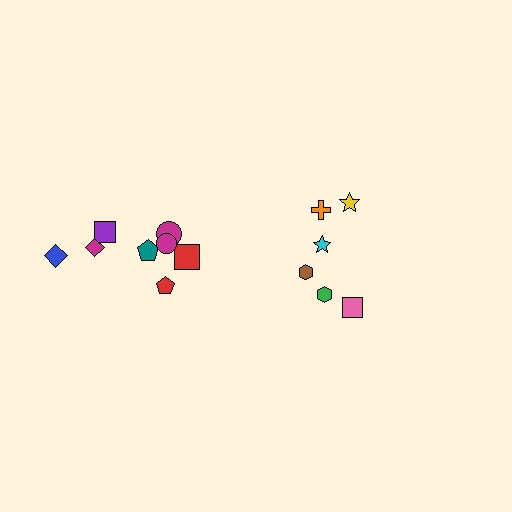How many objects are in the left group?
There are 8 objects.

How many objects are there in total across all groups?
There are 14 objects.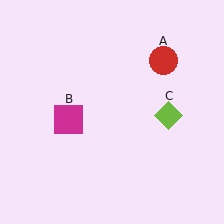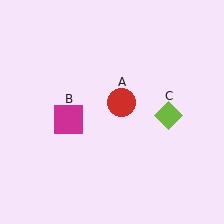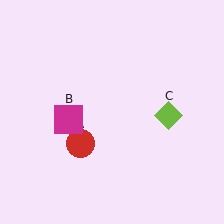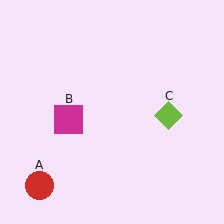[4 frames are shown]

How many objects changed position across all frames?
1 object changed position: red circle (object A).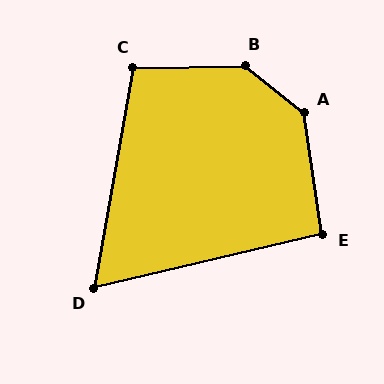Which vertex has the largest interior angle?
B, at approximately 140 degrees.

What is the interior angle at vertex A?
Approximately 138 degrees (obtuse).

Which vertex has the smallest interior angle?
D, at approximately 67 degrees.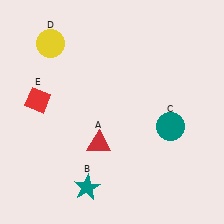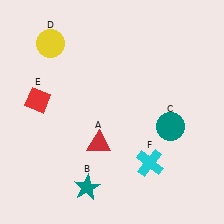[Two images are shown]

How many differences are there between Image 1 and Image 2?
There is 1 difference between the two images.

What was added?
A cyan cross (F) was added in Image 2.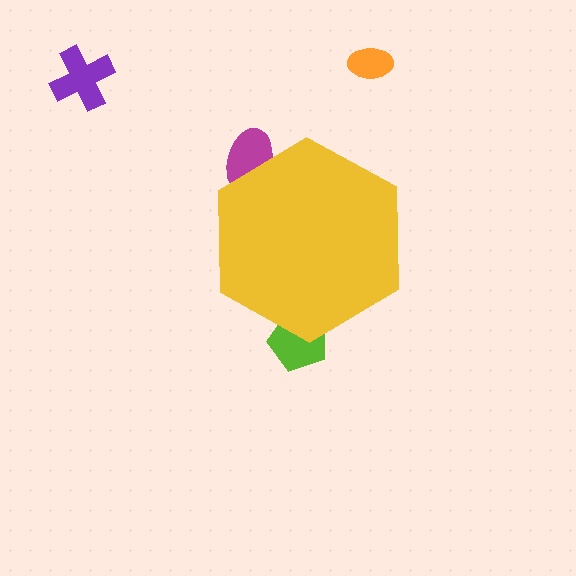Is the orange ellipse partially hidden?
No, the orange ellipse is fully visible.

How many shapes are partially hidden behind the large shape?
2 shapes are partially hidden.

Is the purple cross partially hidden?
No, the purple cross is fully visible.